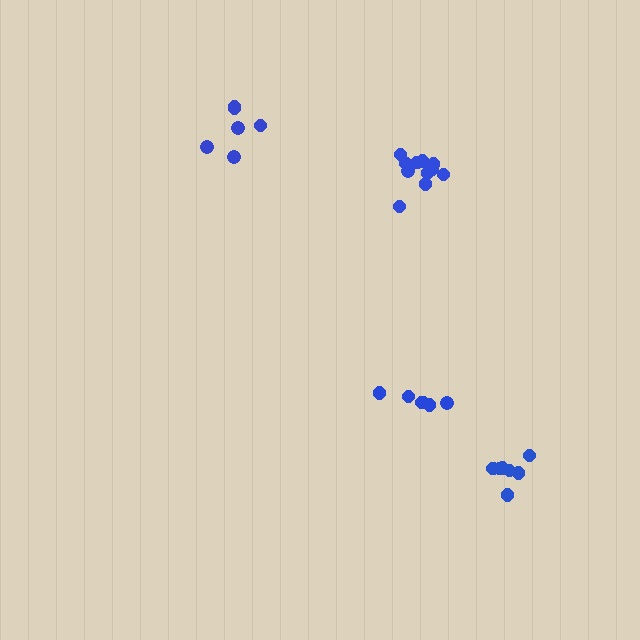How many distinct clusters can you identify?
There are 4 distinct clusters.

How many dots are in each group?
Group 1: 6 dots, Group 2: 11 dots, Group 3: 6 dots, Group 4: 7 dots (30 total).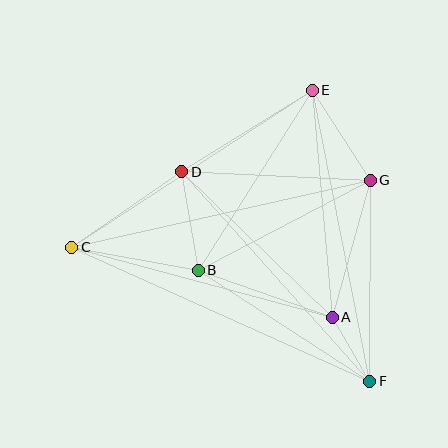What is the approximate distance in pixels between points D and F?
The distance between D and F is approximately 281 pixels.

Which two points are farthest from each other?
Points C and F are farthest from each other.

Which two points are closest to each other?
Points A and F are closest to each other.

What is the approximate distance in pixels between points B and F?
The distance between B and F is approximately 205 pixels.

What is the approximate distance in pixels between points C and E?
The distance between C and E is approximately 287 pixels.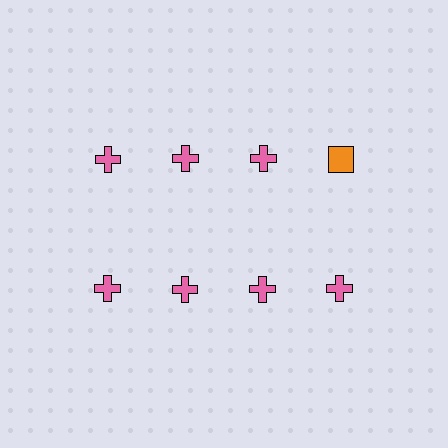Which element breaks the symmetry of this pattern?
The orange square in the top row, second from right column breaks the symmetry. All other shapes are pink crosses.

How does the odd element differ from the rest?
It differs in both color (orange instead of pink) and shape (square instead of cross).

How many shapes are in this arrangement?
There are 8 shapes arranged in a grid pattern.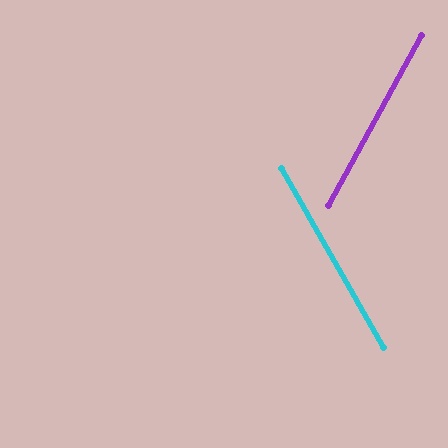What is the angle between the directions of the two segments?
Approximately 58 degrees.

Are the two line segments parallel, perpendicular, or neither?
Neither parallel nor perpendicular — they differ by about 58°.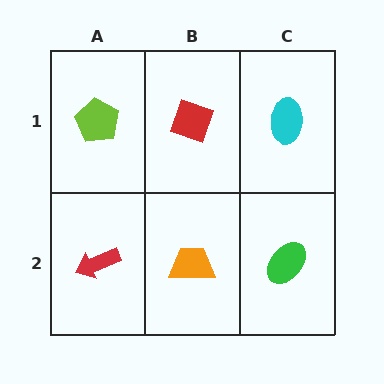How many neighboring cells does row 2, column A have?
2.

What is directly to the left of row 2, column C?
An orange trapezoid.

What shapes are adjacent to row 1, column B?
An orange trapezoid (row 2, column B), a lime pentagon (row 1, column A), a cyan ellipse (row 1, column C).